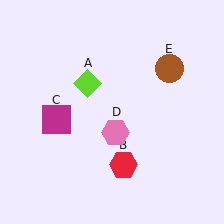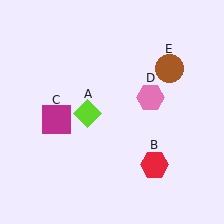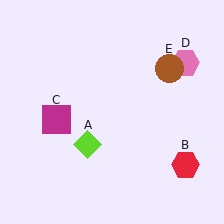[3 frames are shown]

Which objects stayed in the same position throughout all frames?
Magenta square (object C) and brown circle (object E) remained stationary.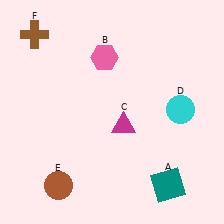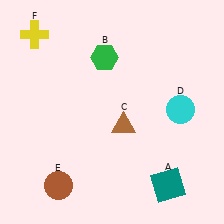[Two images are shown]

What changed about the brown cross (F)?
In Image 1, F is brown. In Image 2, it changed to yellow.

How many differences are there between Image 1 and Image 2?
There are 3 differences between the two images.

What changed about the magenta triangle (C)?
In Image 1, C is magenta. In Image 2, it changed to brown.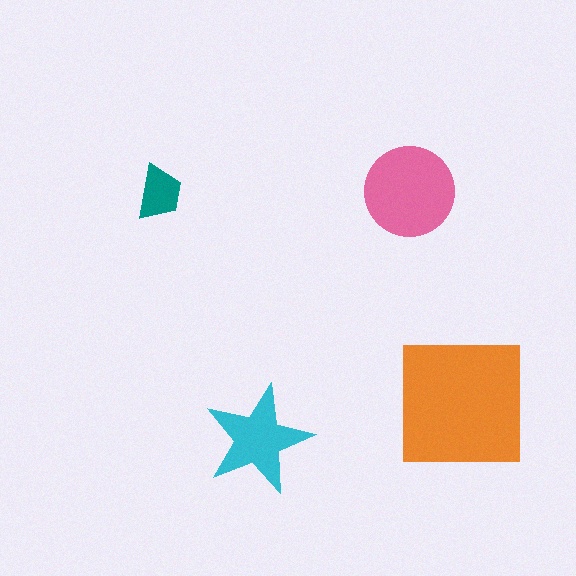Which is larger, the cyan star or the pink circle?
The pink circle.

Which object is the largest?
The orange square.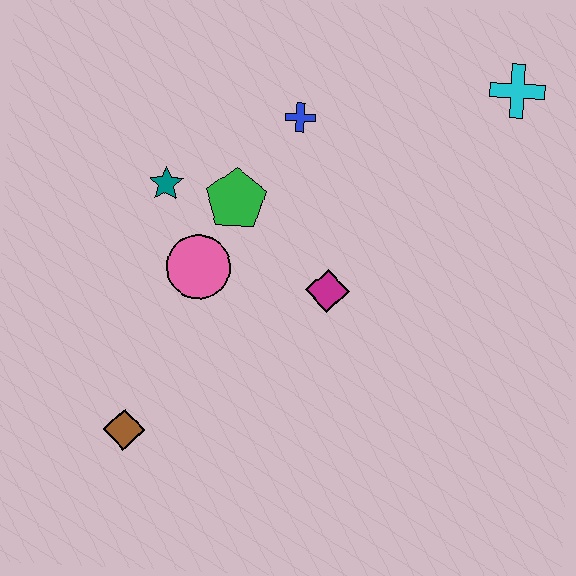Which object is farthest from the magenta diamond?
The cyan cross is farthest from the magenta diamond.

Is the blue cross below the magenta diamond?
No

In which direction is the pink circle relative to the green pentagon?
The pink circle is below the green pentagon.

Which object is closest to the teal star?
The green pentagon is closest to the teal star.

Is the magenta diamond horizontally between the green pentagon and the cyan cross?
Yes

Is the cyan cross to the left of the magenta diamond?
No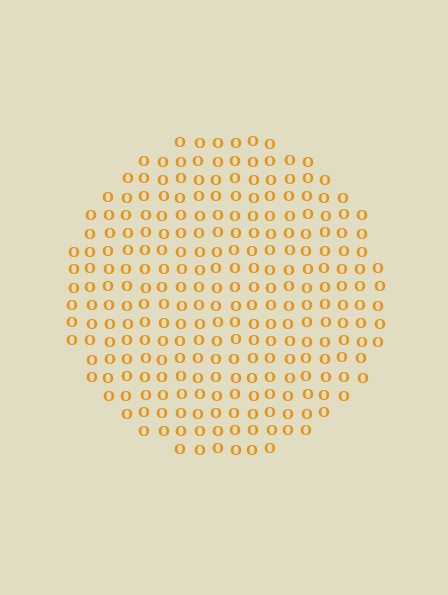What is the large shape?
The large shape is a circle.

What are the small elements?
The small elements are letter O's.